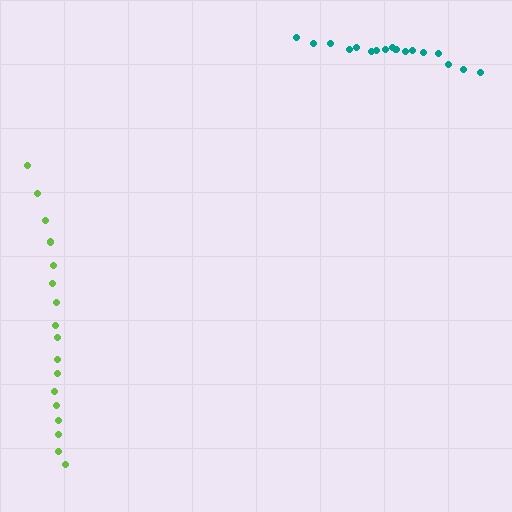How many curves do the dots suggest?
There are 2 distinct paths.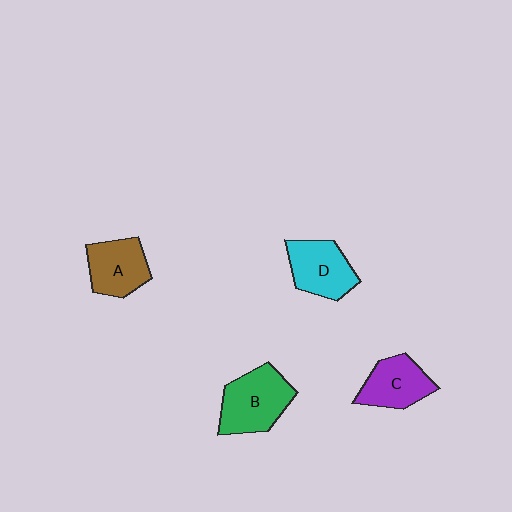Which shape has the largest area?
Shape B (green).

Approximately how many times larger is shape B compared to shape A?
Approximately 1.3 times.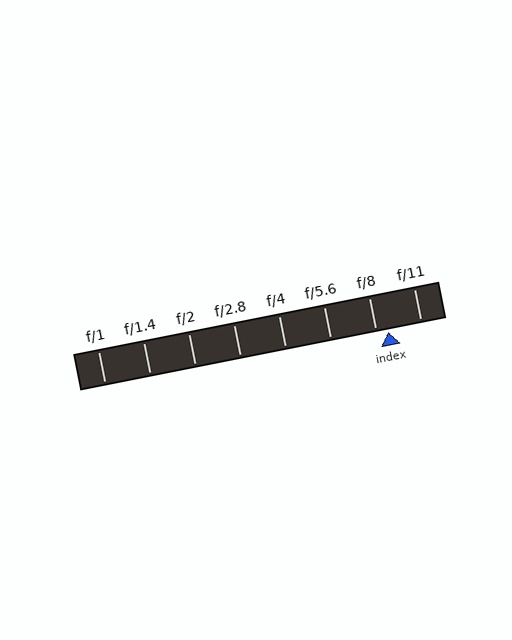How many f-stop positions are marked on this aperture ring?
There are 8 f-stop positions marked.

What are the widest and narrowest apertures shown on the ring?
The widest aperture shown is f/1 and the narrowest is f/11.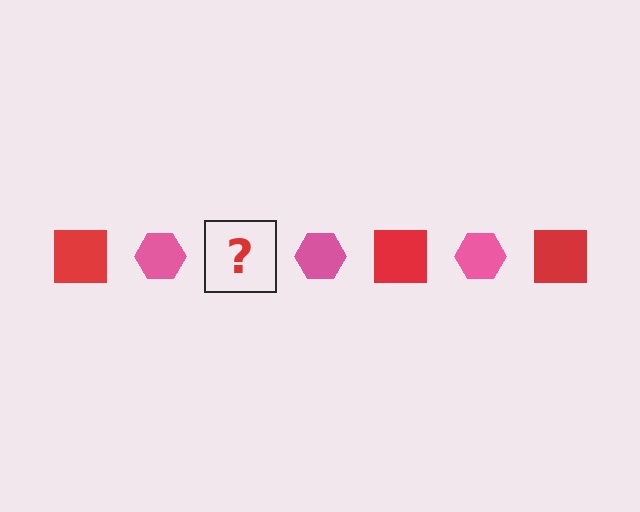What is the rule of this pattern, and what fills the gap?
The rule is that the pattern alternates between red square and pink hexagon. The gap should be filled with a red square.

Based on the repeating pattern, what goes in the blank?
The blank should be a red square.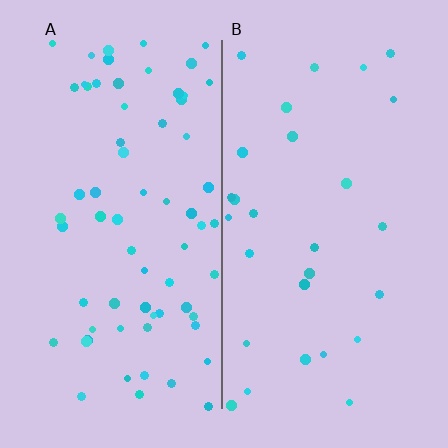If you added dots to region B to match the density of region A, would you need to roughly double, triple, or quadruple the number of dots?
Approximately double.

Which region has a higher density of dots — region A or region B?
A (the left).